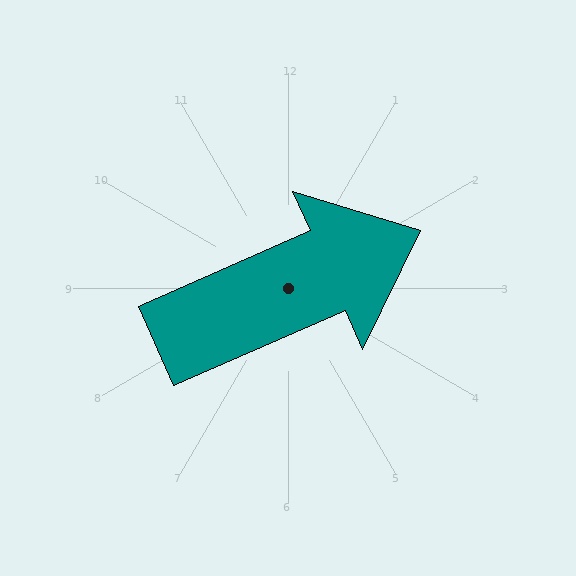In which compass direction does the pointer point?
Northeast.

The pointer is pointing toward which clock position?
Roughly 2 o'clock.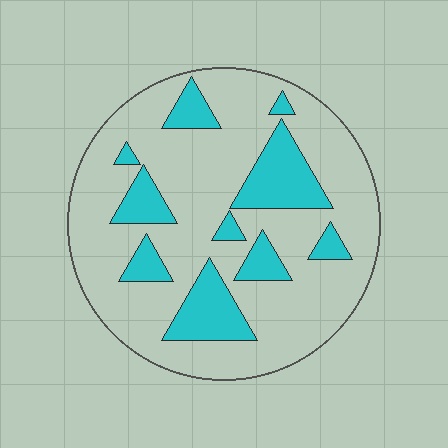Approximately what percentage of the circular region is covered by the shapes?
Approximately 25%.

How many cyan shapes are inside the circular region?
10.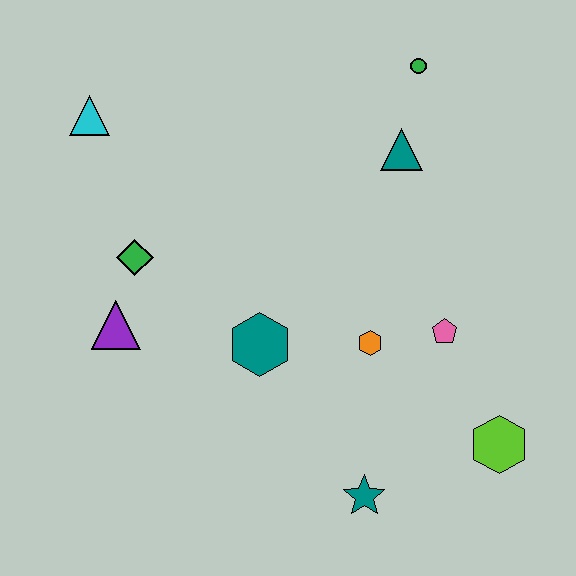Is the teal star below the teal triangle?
Yes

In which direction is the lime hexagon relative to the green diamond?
The lime hexagon is to the right of the green diamond.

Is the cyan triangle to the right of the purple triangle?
No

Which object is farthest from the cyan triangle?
The lime hexagon is farthest from the cyan triangle.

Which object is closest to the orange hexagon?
The pink pentagon is closest to the orange hexagon.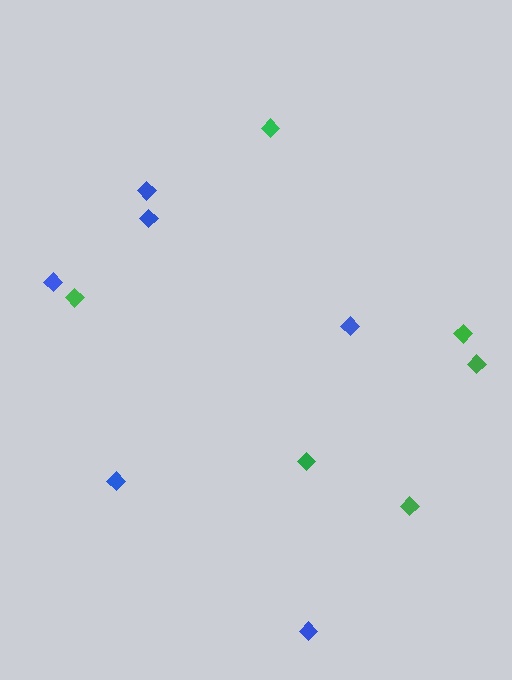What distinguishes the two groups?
There are 2 groups: one group of blue diamonds (6) and one group of green diamonds (6).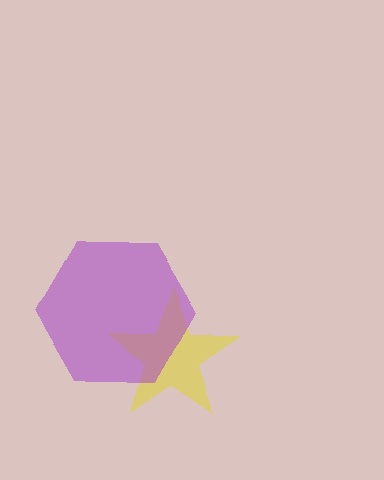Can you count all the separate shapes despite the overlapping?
Yes, there are 2 separate shapes.